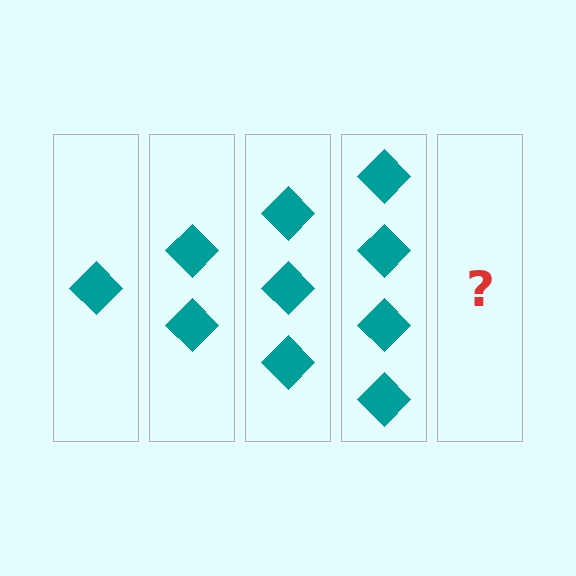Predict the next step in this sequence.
The next step is 5 diamonds.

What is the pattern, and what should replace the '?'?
The pattern is that each step adds one more diamond. The '?' should be 5 diamonds.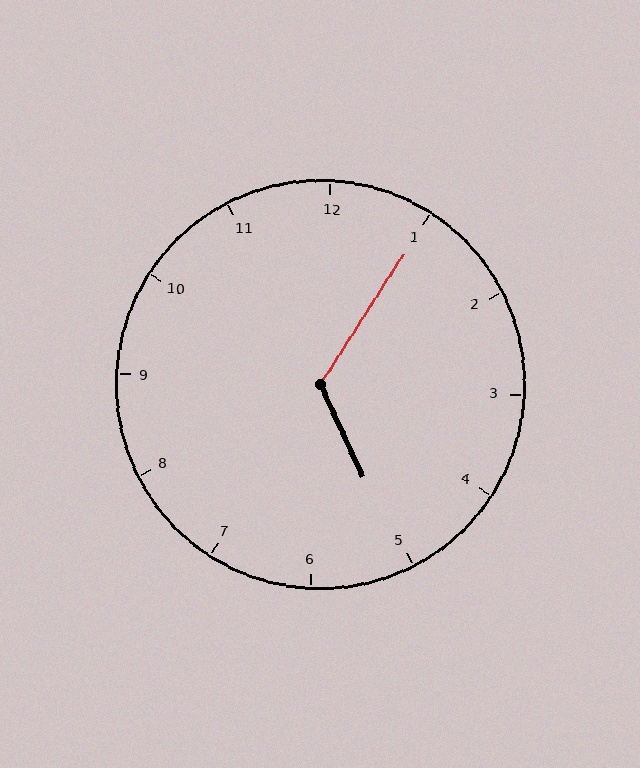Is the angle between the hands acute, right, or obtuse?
It is obtuse.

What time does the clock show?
5:05.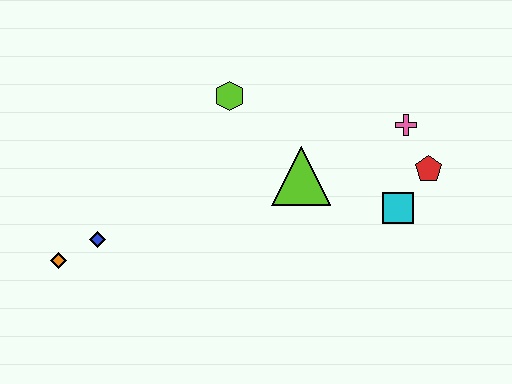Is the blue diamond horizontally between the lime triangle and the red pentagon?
No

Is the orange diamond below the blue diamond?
Yes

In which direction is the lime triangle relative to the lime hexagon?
The lime triangle is below the lime hexagon.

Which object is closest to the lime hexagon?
The lime triangle is closest to the lime hexagon.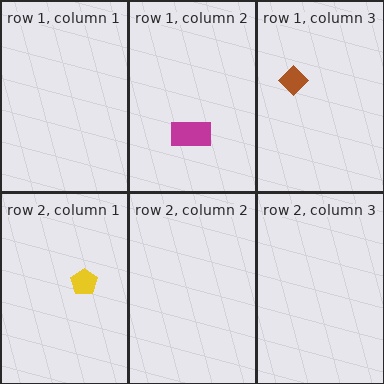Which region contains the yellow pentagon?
The row 2, column 1 region.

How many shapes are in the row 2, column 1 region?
1.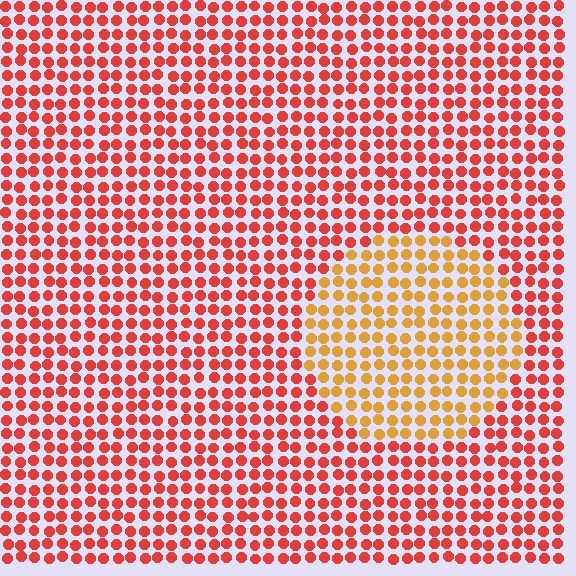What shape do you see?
I see a circle.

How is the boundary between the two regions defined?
The boundary is defined purely by a slight shift in hue (about 37 degrees). Spacing, size, and orientation are identical on both sides.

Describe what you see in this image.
The image is filled with small red elements in a uniform arrangement. A circle-shaped region is visible where the elements are tinted to a slightly different hue, forming a subtle color boundary.